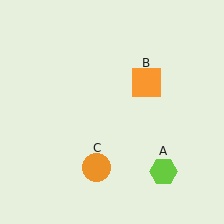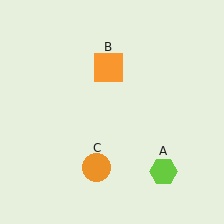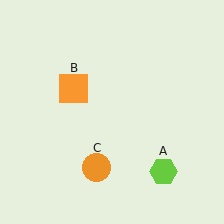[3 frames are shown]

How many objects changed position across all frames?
1 object changed position: orange square (object B).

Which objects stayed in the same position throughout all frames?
Lime hexagon (object A) and orange circle (object C) remained stationary.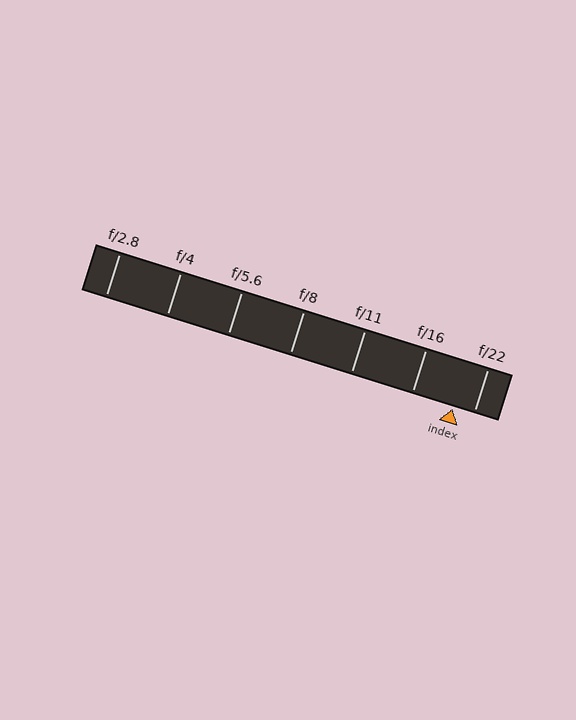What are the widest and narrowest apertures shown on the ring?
The widest aperture shown is f/2.8 and the narrowest is f/22.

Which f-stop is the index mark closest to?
The index mark is closest to f/22.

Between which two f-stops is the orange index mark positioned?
The index mark is between f/16 and f/22.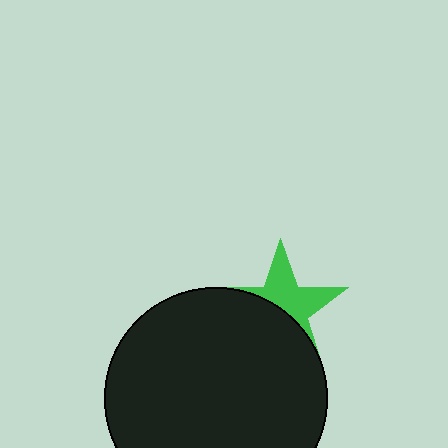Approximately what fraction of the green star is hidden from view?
Roughly 52% of the green star is hidden behind the black circle.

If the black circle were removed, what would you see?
You would see the complete green star.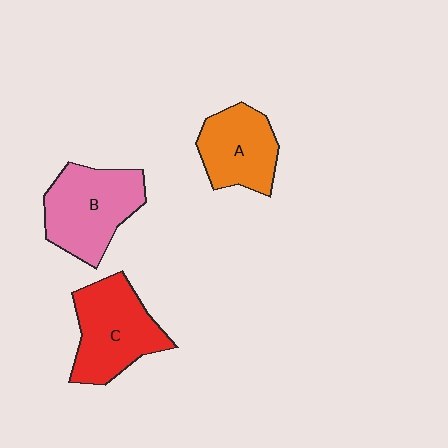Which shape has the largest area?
Shape B (pink).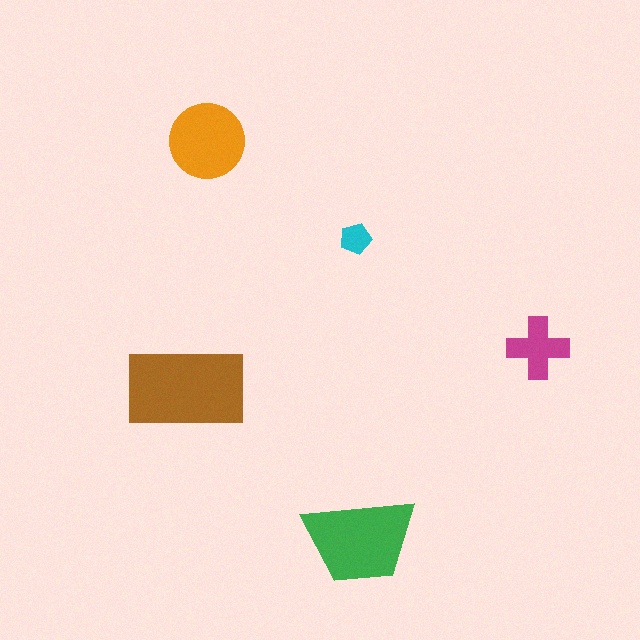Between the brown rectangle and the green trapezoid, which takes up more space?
The brown rectangle.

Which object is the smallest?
The cyan pentagon.